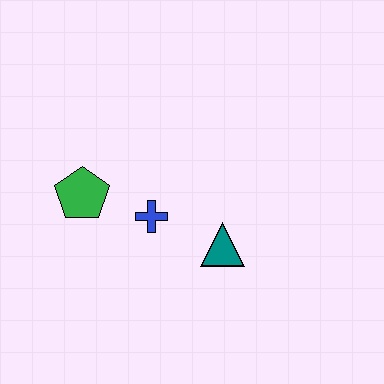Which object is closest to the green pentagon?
The blue cross is closest to the green pentagon.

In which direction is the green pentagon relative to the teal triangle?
The green pentagon is to the left of the teal triangle.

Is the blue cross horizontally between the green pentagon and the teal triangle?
Yes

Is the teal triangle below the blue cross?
Yes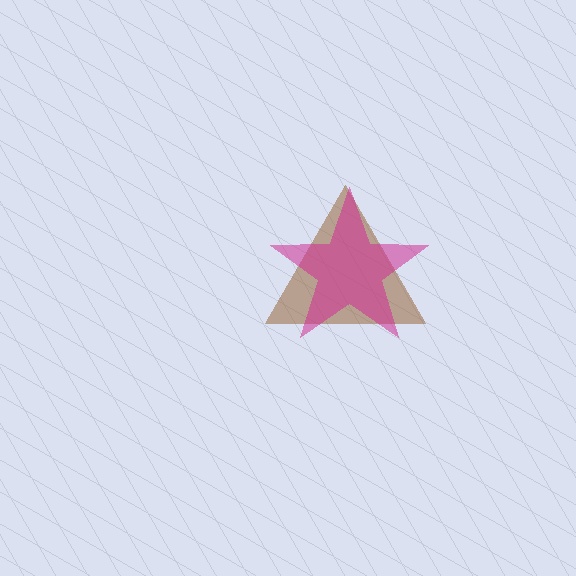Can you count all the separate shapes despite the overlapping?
Yes, there are 2 separate shapes.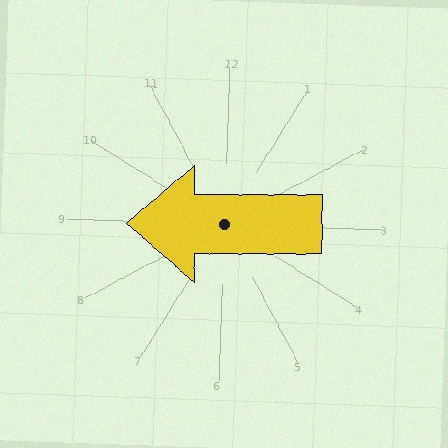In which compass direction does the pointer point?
West.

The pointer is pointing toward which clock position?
Roughly 9 o'clock.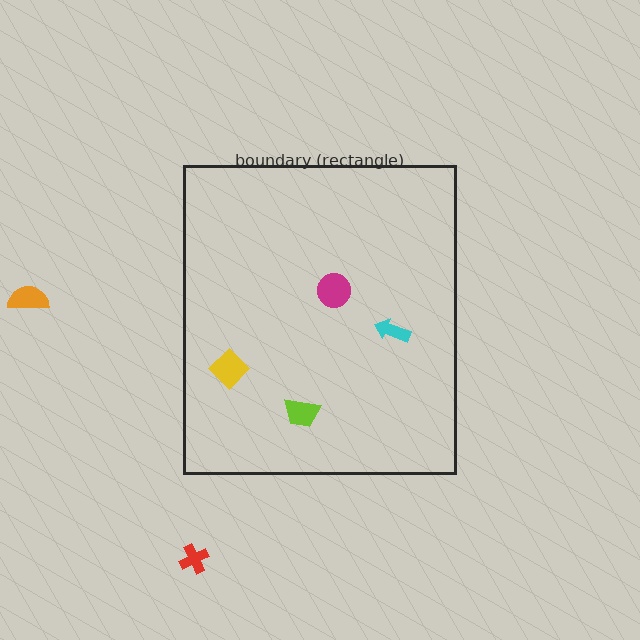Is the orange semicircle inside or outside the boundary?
Outside.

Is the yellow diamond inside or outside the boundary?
Inside.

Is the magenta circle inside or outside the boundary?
Inside.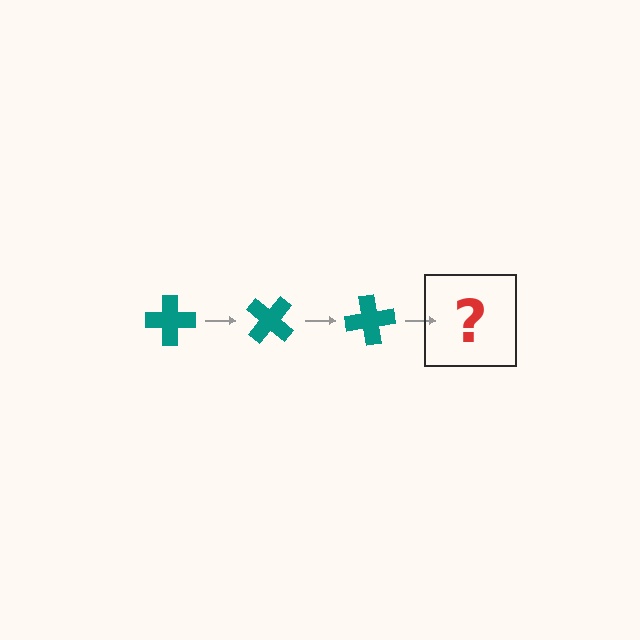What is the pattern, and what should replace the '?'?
The pattern is that the cross rotates 40 degrees each step. The '?' should be a teal cross rotated 120 degrees.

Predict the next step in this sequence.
The next step is a teal cross rotated 120 degrees.